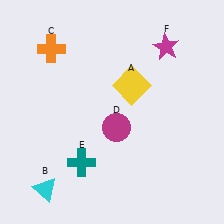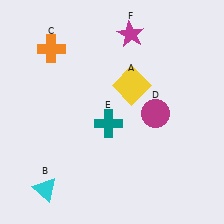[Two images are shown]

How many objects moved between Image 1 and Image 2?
3 objects moved between the two images.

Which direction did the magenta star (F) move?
The magenta star (F) moved left.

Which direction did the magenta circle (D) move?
The magenta circle (D) moved right.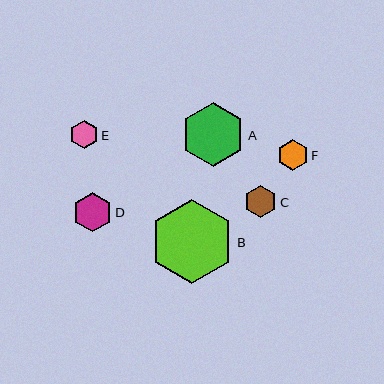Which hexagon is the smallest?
Hexagon E is the smallest with a size of approximately 28 pixels.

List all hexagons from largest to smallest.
From largest to smallest: B, A, D, C, F, E.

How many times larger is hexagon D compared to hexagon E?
Hexagon D is approximately 1.4 times the size of hexagon E.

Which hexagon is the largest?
Hexagon B is the largest with a size of approximately 84 pixels.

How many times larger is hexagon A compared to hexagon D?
Hexagon A is approximately 1.6 times the size of hexagon D.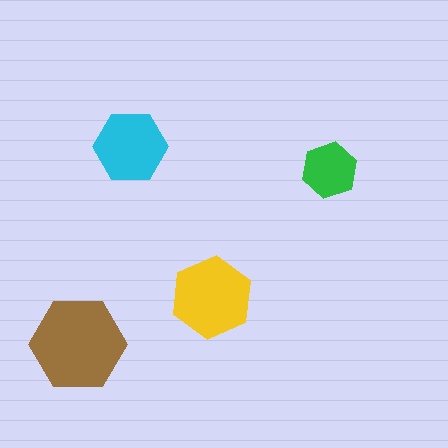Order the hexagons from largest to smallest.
the brown one, the yellow one, the cyan one, the green one.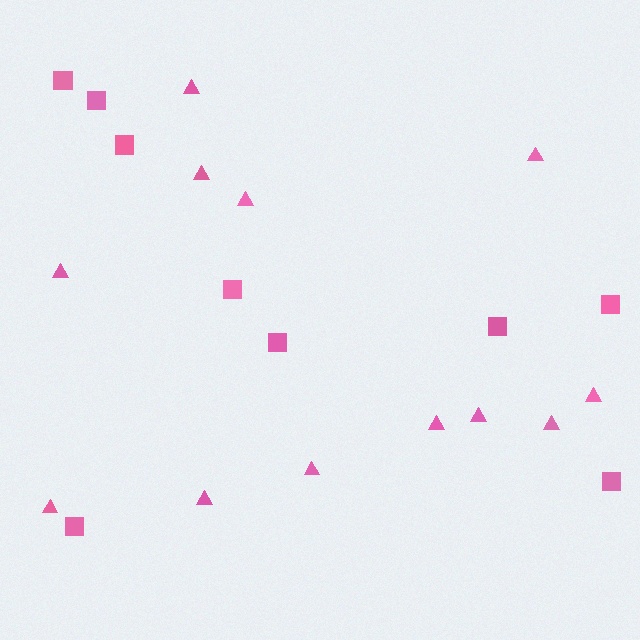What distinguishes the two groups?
There are 2 groups: one group of triangles (12) and one group of squares (9).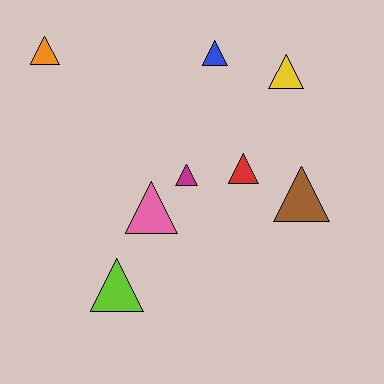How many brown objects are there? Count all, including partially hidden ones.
There is 1 brown object.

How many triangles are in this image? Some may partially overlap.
There are 8 triangles.